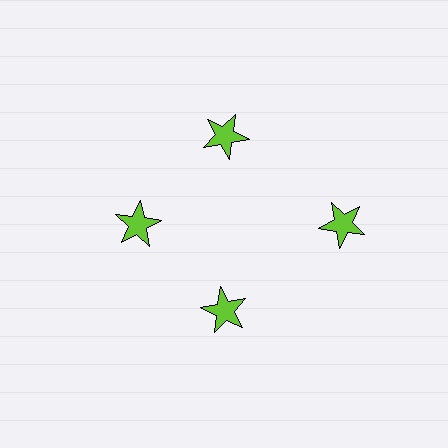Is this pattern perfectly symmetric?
No. The 4 lime stars are arranged in a ring, but one element near the 3 o'clock position is pushed outward from the center, breaking the 4-fold rotational symmetry.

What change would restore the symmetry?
The symmetry would be restored by moving it inward, back onto the ring so that all 4 stars sit at equal angles and equal distance from the center.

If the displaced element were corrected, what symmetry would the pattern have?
It would have 4-fold rotational symmetry — the pattern would map onto itself every 90 degrees.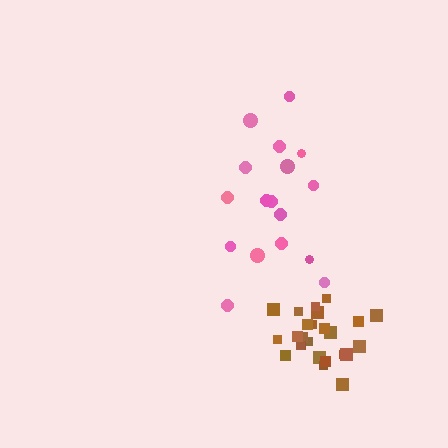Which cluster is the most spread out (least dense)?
Pink.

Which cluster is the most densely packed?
Brown.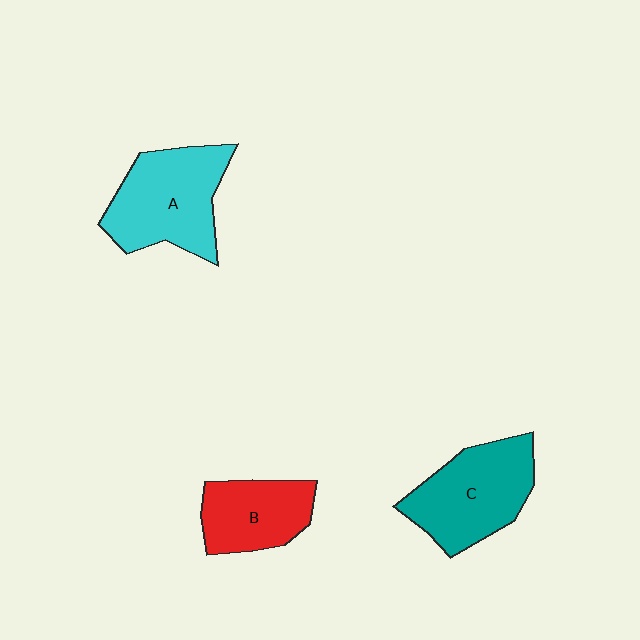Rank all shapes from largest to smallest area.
From largest to smallest: A (cyan), C (teal), B (red).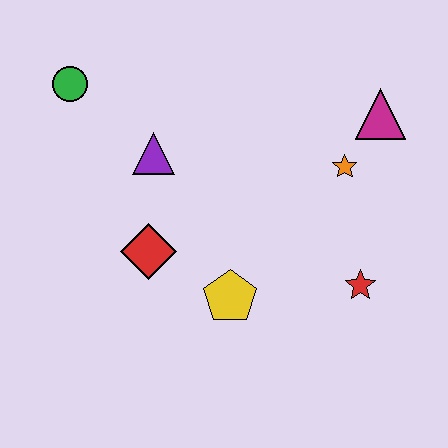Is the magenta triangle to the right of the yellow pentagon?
Yes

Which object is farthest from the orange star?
The green circle is farthest from the orange star.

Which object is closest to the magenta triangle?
The orange star is closest to the magenta triangle.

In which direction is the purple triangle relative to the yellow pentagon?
The purple triangle is above the yellow pentagon.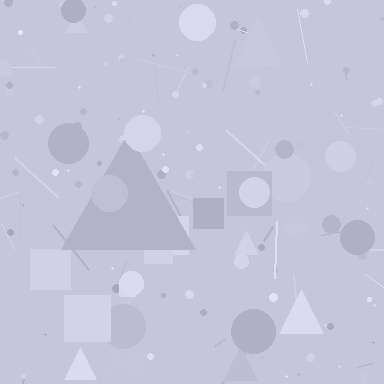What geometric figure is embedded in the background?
A triangle is embedded in the background.